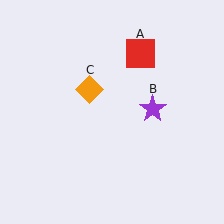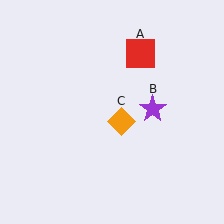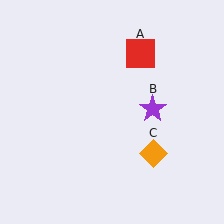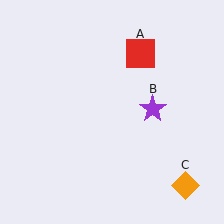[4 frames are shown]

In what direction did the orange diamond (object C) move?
The orange diamond (object C) moved down and to the right.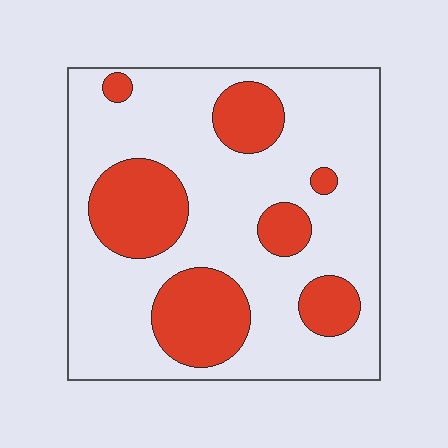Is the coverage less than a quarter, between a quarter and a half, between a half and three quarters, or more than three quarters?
Between a quarter and a half.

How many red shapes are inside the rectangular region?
7.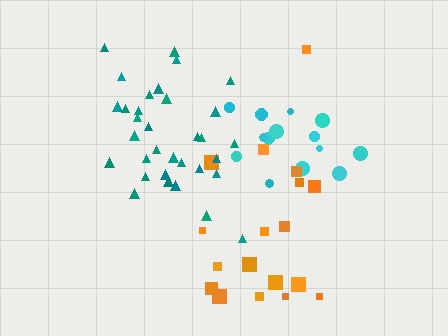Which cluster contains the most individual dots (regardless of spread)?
Teal (33).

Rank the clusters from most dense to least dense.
cyan, teal, orange.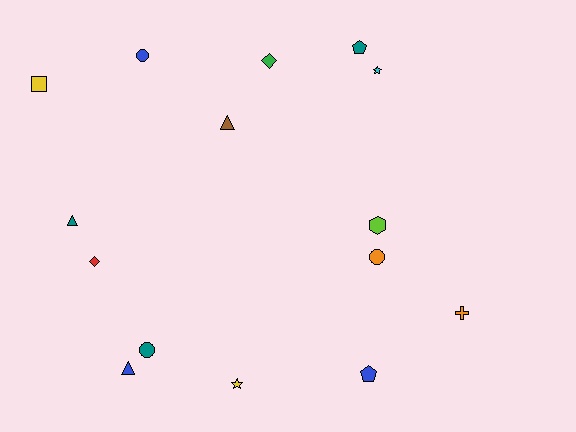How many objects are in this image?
There are 15 objects.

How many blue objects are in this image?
There are 3 blue objects.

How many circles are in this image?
There are 3 circles.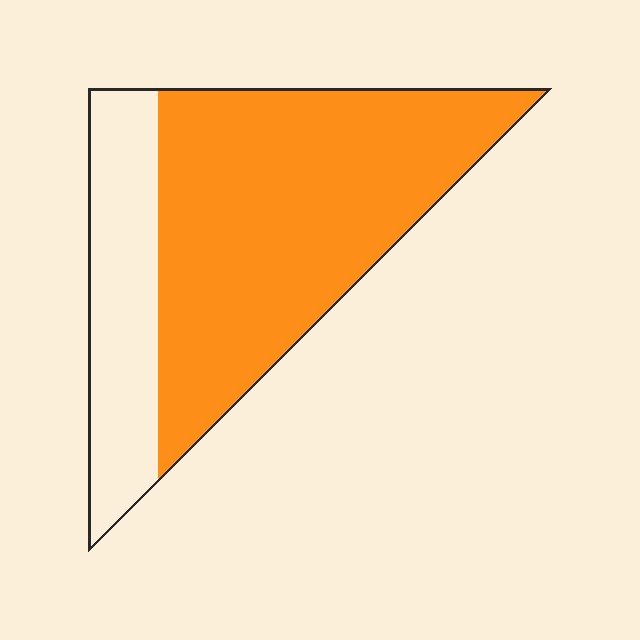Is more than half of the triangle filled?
Yes.